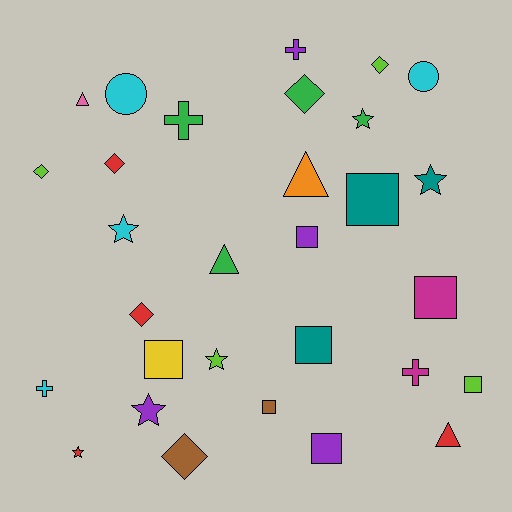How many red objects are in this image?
There are 4 red objects.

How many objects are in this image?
There are 30 objects.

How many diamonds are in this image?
There are 6 diamonds.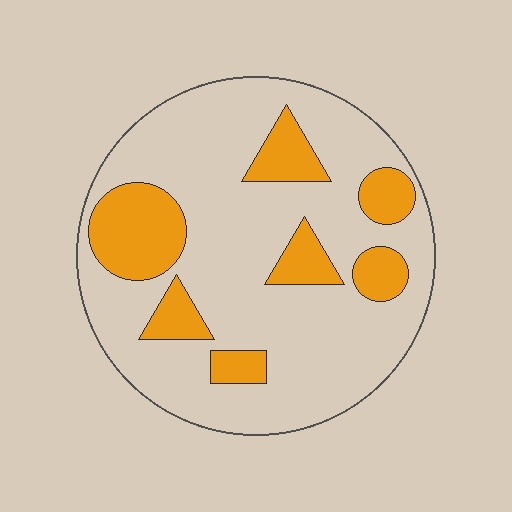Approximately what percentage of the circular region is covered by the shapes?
Approximately 25%.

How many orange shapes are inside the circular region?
7.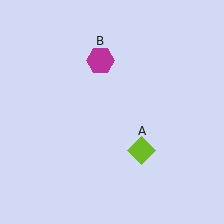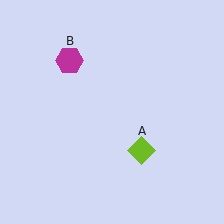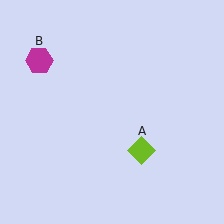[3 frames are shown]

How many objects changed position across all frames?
1 object changed position: magenta hexagon (object B).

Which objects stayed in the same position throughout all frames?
Lime diamond (object A) remained stationary.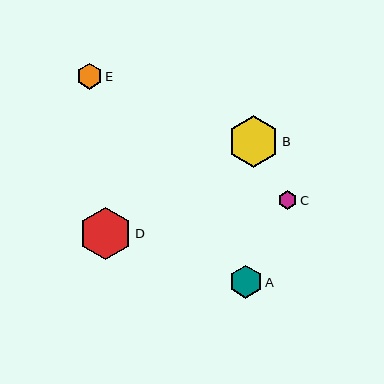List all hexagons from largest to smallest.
From largest to smallest: D, B, A, E, C.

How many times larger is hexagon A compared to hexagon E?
Hexagon A is approximately 1.3 times the size of hexagon E.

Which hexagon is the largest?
Hexagon D is the largest with a size of approximately 53 pixels.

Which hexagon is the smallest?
Hexagon C is the smallest with a size of approximately 19 pixels.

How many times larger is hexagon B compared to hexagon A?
Hexagon B is approximately 1.6 times the size of hexagon A.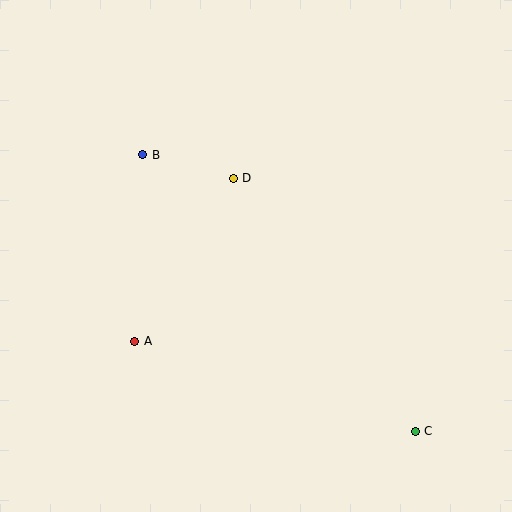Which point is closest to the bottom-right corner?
Point C is closest to the bottom-right corner.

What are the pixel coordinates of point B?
Point B is at (143, 155).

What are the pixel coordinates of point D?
Point D is at (233, 178).